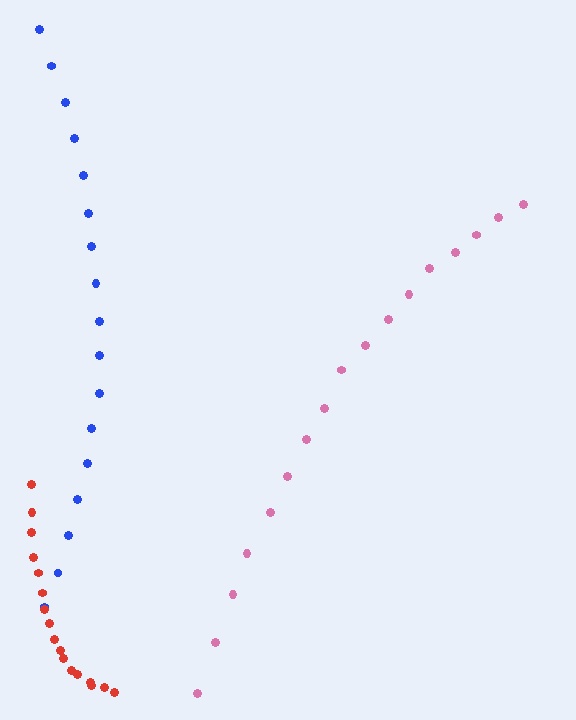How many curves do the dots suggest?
There are 3 distinct paths.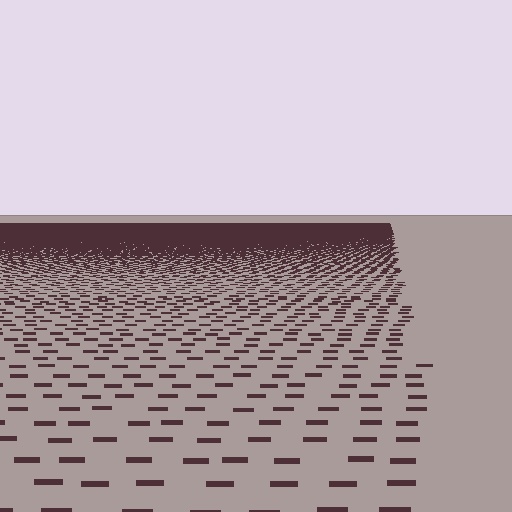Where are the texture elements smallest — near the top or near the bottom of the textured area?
Near the top.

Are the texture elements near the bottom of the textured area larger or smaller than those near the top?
Larger. Near the bottom, elements are closer to the viewer and appear at a bigger on-screen size.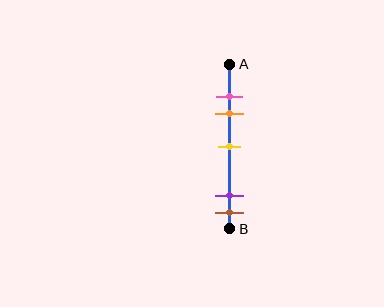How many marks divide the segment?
There are 5 marks dividing the segment.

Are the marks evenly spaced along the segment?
No, the marks are not evenly spaced.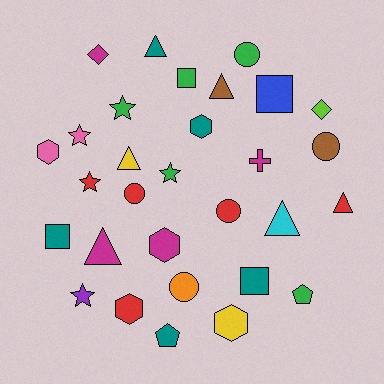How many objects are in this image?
There are 30 objects.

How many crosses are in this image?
There is 1 cross.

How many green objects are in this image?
There are 5 green objects.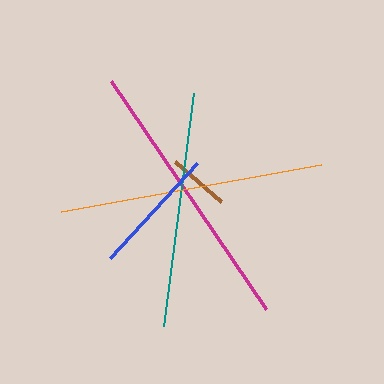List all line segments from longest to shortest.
From longest to shortest: magenta, orange, teal, blue, brown.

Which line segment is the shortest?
The brown line is the shortest at approximately 61 pixels.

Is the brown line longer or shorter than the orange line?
The orange line is longer than the brown line.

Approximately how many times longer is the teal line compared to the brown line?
The teal line is approximately 3.9 times the length of the brown line.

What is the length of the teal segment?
The teal segment is approximately 234 pixels long.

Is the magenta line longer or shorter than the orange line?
The magenta line is longer than the orange line.